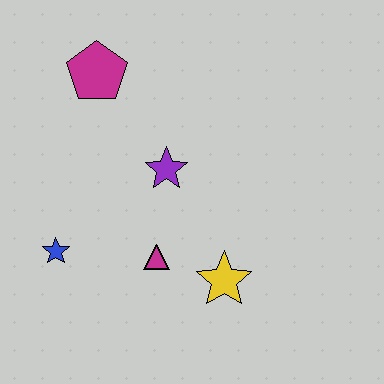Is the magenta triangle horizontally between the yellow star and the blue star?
Yes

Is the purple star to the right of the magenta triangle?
Yes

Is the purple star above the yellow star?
Yes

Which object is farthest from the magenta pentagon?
The yellow star is farthest from the magenta pentagon.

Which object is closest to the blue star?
The magenta triangle is closest to the blue star.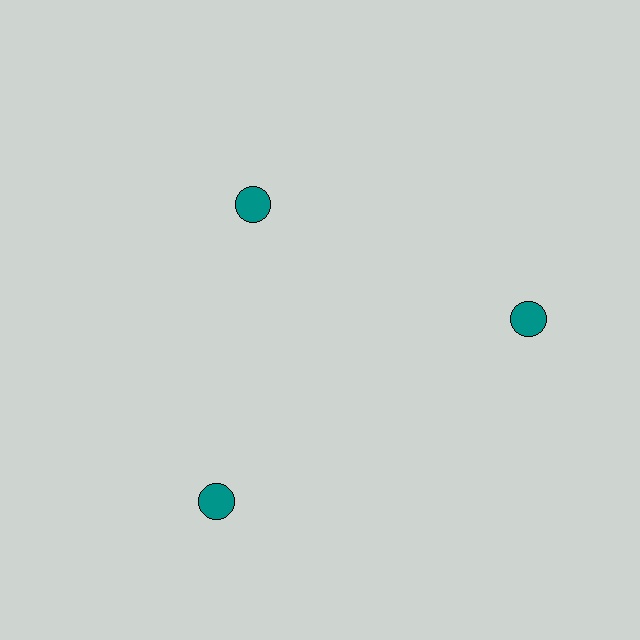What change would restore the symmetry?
The symmetry would be restored by moving it outward, back onto the ring so that all 3 circles sit at equal angles and equal distance from the center.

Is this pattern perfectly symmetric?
No. The 3 teal circles are arranged in a ring, but one element near the 11 o'clock position is pulled inward toward the center, breaking the 3-fold rotational symmetry.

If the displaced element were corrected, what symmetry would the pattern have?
It would have 3-fold rotational symmetry — the pattern would map onto itself every 120 degrees.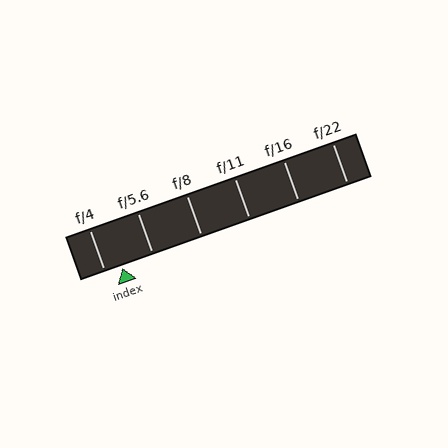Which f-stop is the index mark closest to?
The index mark is closest to f/4.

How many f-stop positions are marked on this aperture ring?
There are 6 f-stop positions marked.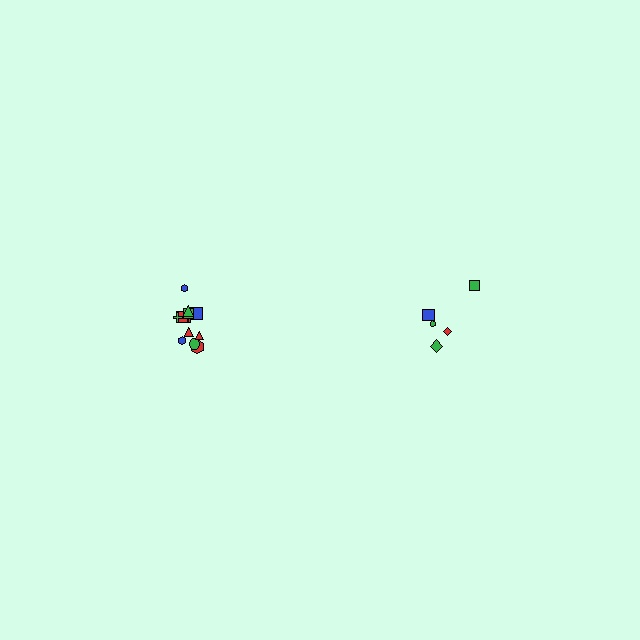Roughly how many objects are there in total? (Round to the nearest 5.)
Roughly 15 objects in total.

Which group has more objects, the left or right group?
The left group.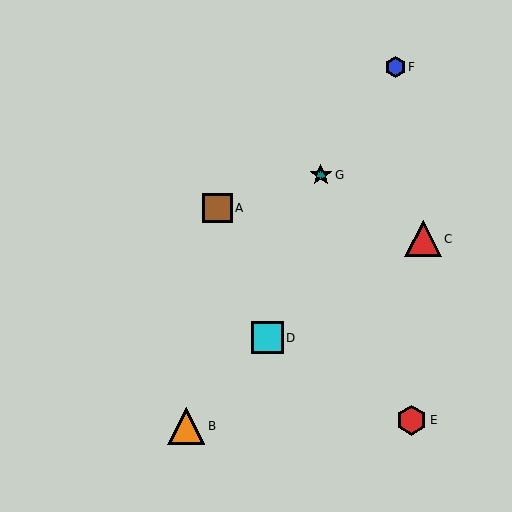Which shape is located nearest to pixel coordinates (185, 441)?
The orange triangle (labeled B) at (186, 426) is nearest to that location.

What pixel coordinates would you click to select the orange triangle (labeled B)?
Click at (186, 426) to select the orange triangle B.